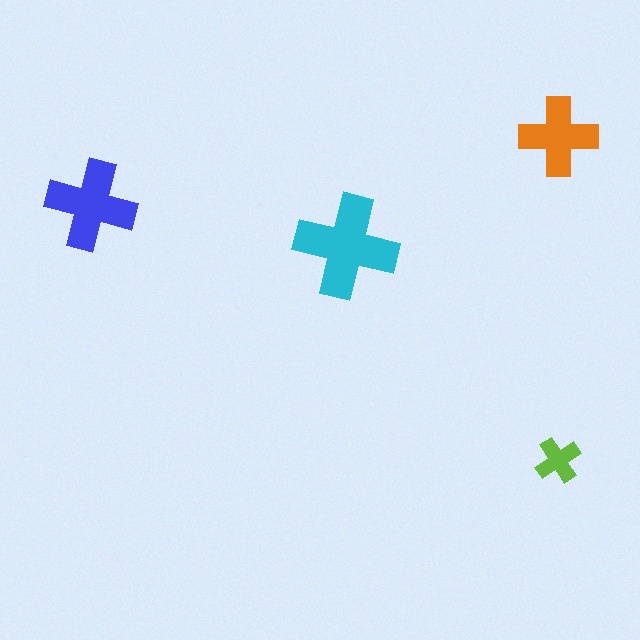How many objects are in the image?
There are 4 objects in the image.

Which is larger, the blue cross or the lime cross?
The blue one.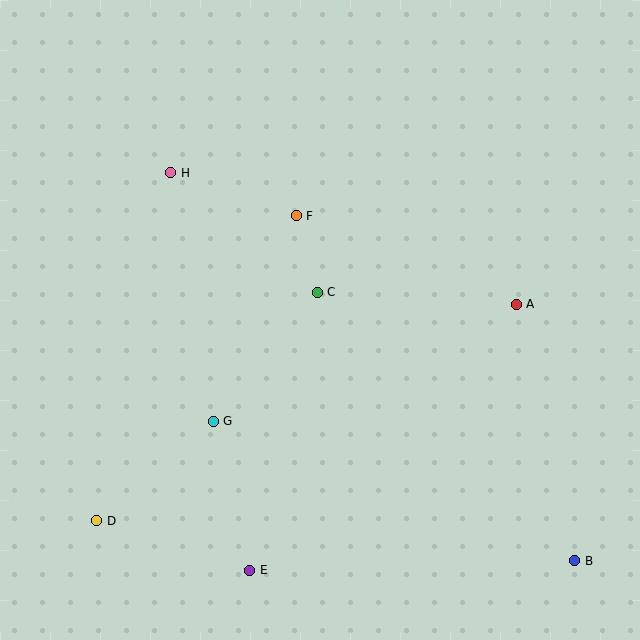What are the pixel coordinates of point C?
Point C is at (317, 292).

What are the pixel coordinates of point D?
Point D is at (97, 521).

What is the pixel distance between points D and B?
The distance between D and B is 480 pixels.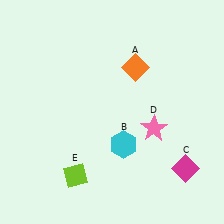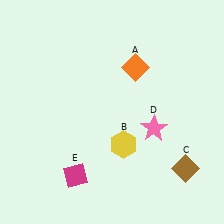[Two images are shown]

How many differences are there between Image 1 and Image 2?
There are 3 differences between the two images.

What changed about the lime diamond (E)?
In Image 1, E is lime. In Image 2, it changed to magenta.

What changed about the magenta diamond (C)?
In Image 1, C is magenta. In Image 2, it changed to brown.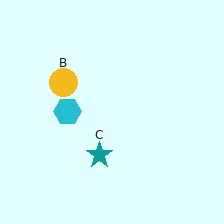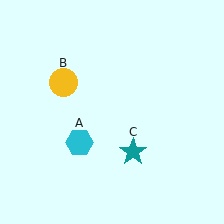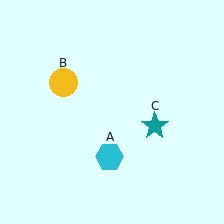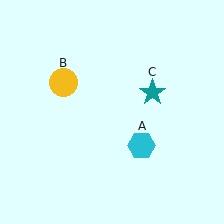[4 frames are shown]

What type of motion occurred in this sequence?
The cyan hexagon (object A), teal star (object C) rotated counterclockwise around the center of the scene.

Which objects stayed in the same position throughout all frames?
Yellow circle (object B) remained stationary.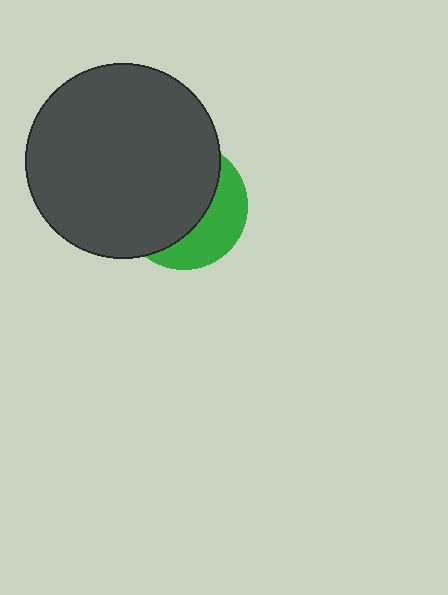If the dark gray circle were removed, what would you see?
You would see the complete green circle.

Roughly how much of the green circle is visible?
A small part of it is visible (roughly 35%).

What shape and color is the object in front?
The object in front is a dark gray circle.